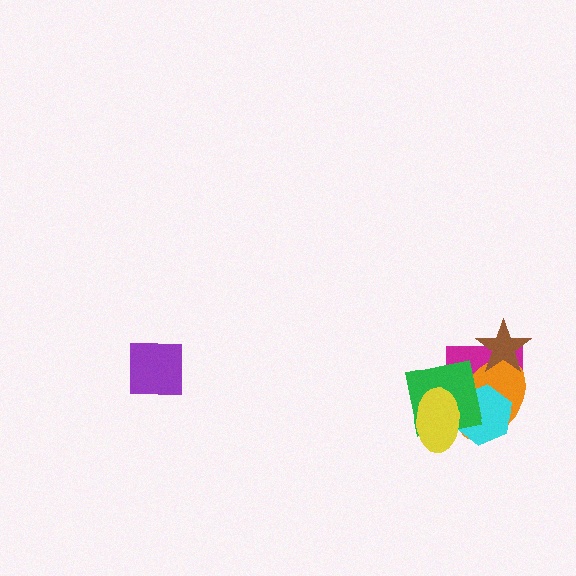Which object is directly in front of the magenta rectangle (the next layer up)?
The orange ellipse is directly in front of the magenta rectangle.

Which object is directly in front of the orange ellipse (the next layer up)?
The cyan hexagon is directly in front of the orange ellipse.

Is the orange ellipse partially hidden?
Yes, it is partially covered by another shape.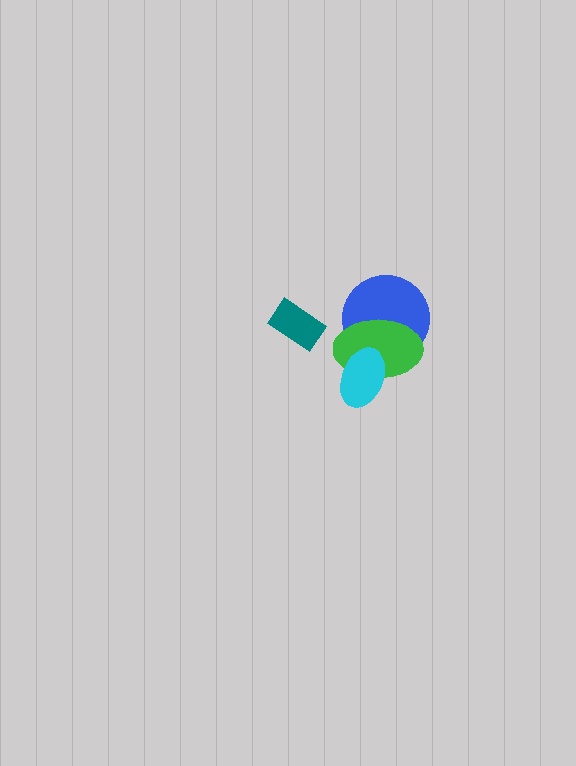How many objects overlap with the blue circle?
2 objects overlap with the blue circle.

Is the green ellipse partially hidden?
Yes, it is partially covered by another shape.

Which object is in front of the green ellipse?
The cyan ellipse is in front of the green ellipse.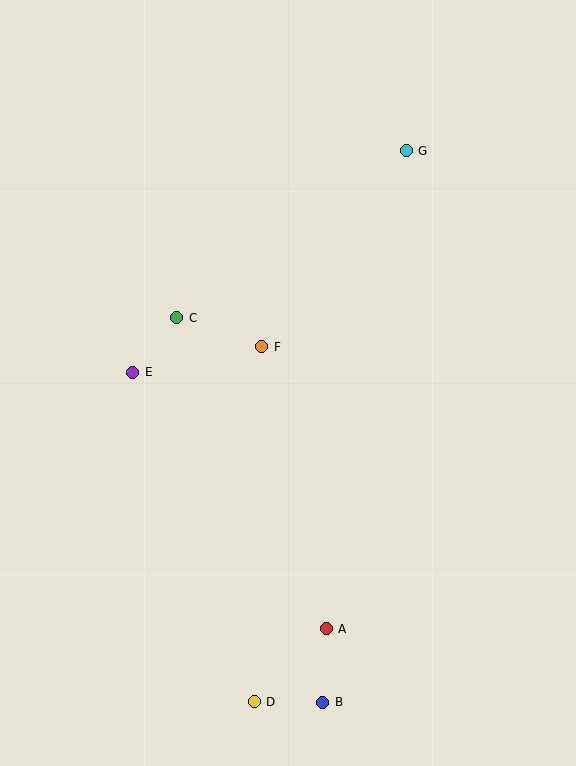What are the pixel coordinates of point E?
Point E is at (133, 372).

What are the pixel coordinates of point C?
Point C is at (177, 318).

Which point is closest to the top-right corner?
Point G is closest to the top-right corner.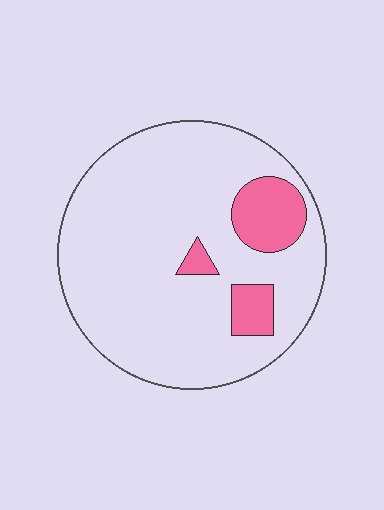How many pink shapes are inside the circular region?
3.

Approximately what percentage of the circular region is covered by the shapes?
Approximately 15%.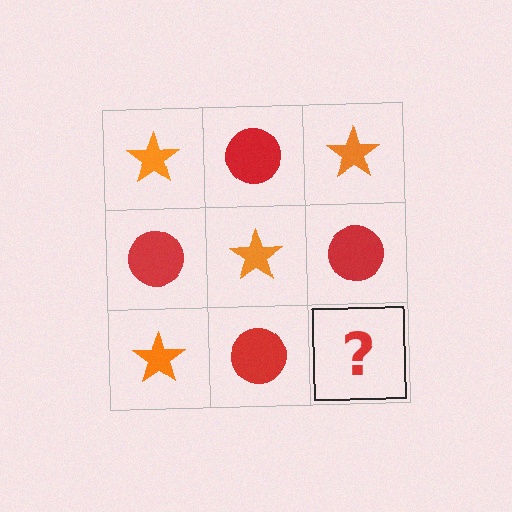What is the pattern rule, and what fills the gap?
The rule is that it alternates orange star and red circle in a checkerboard pattern. The gap should be filled with an orange star.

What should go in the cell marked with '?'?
The missing cell should contain an orange star.